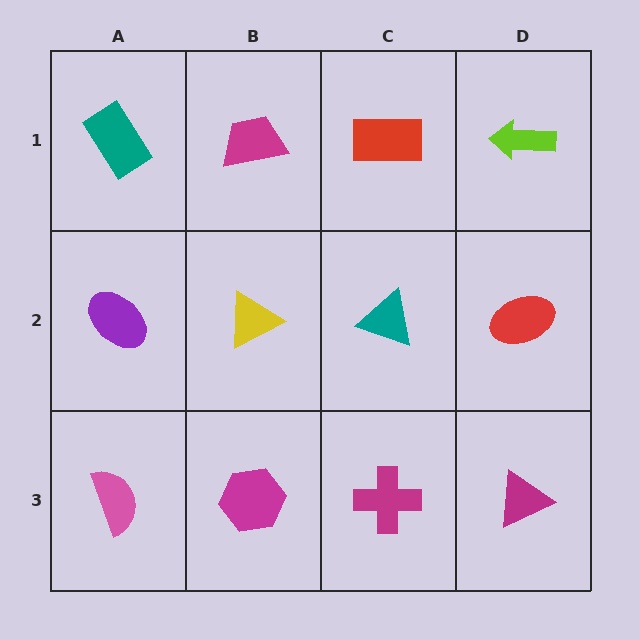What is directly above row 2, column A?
A teal rectangle.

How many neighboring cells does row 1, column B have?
3.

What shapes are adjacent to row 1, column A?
A purple ellipse (row 2, column A), a magenta trapezoid (row 1, column B).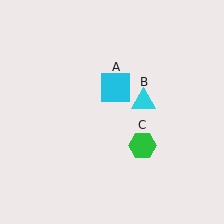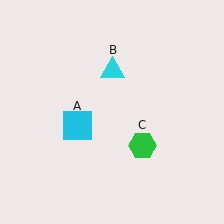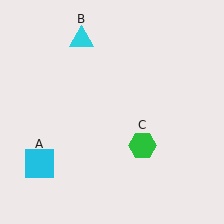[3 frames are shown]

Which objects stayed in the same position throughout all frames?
Green hexagon (object C) remained stationary.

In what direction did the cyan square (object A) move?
The cyan square (object A) moved down and to the left.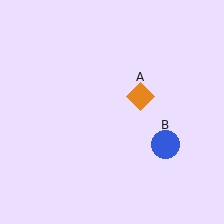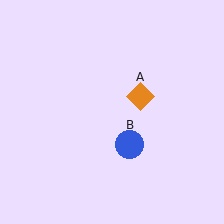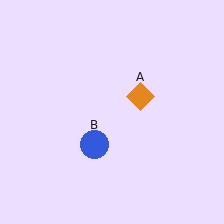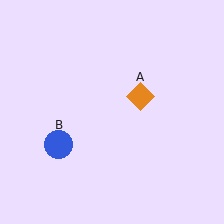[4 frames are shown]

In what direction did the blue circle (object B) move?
The blue circle (object B) moved left.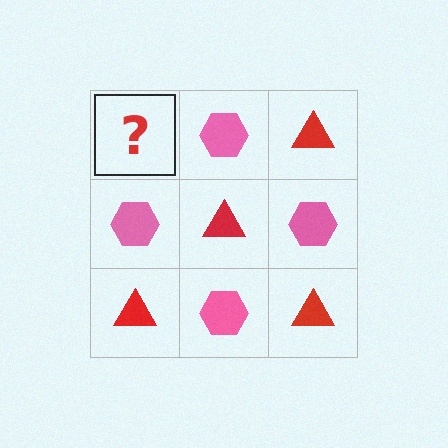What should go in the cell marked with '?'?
The missing cell should contain a red triangle.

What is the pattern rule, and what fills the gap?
The rule is that it alternates red triangle and pink hexagon in a checkerboard pattern. The gap should be filled with a red triangle.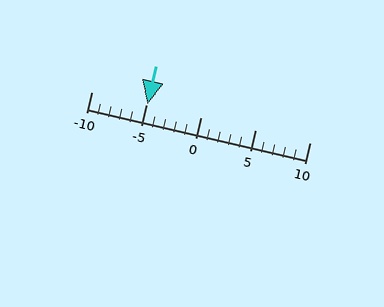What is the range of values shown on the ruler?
The ruler shows values from -10 to 10.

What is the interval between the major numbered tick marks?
The major tick marks are spaced 5 units apart.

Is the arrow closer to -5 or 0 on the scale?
The arrow is closer to -5.